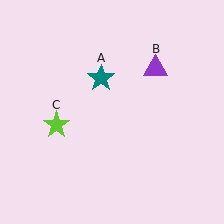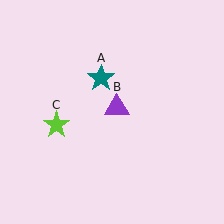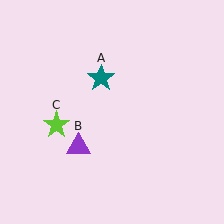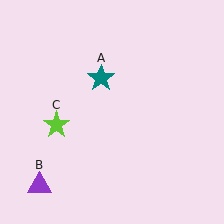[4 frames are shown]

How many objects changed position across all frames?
1 object changed position: purple triangle (object B).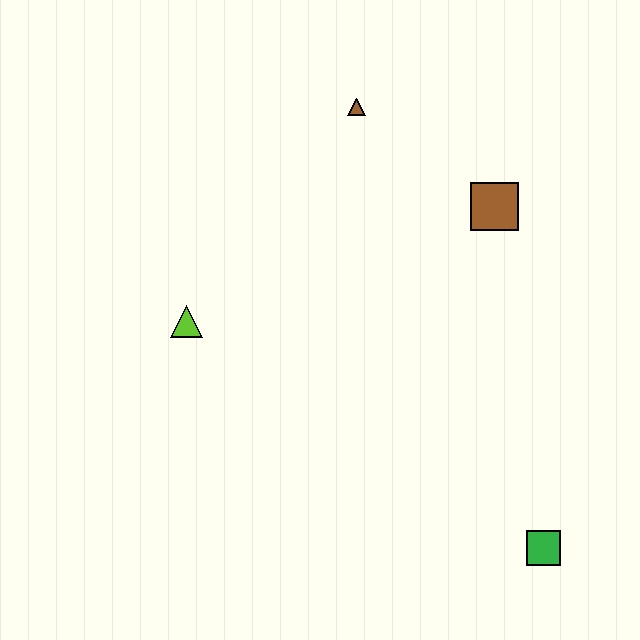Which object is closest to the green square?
The brown square is closest to the green square.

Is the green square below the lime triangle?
Yes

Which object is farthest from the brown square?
The green square is farthest from the brown square.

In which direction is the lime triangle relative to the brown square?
The lime triangle is to the left of the brown square.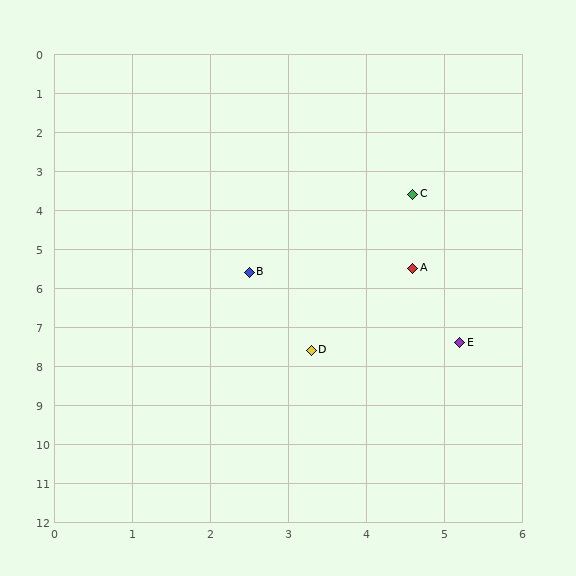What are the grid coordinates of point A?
Point A is at approximately (4.6, 5.5).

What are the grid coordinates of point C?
Point C is at approximately (4.6, 3.6).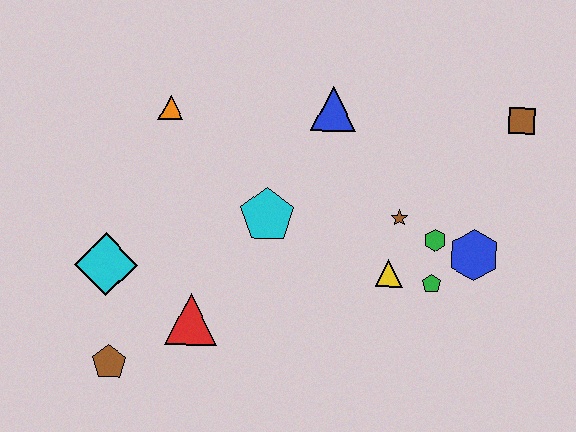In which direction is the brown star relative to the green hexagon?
The brown star is to the left of the green hexagon.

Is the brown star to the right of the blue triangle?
Yes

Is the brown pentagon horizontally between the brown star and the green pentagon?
No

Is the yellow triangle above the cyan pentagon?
No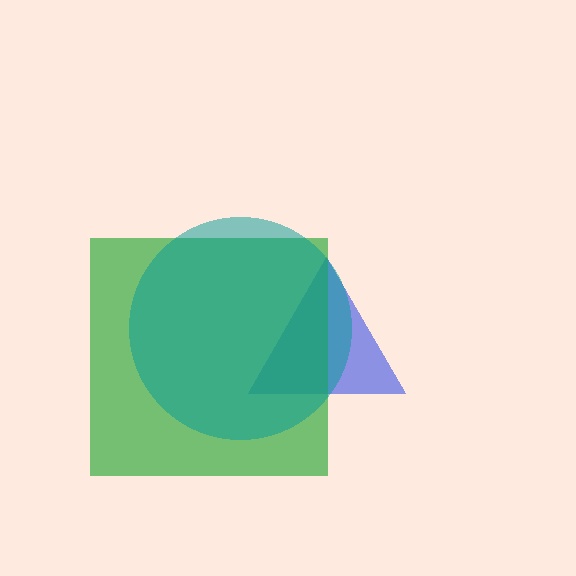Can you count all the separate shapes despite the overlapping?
Yes, there are 3 separate shapes.